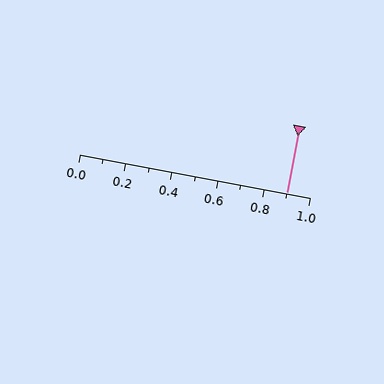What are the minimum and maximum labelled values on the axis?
The axis runs from 0.0 to 1.0.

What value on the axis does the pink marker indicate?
The marker indicates approximately 0.9.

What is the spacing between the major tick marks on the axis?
The major ticks are spaced 0.2 apart.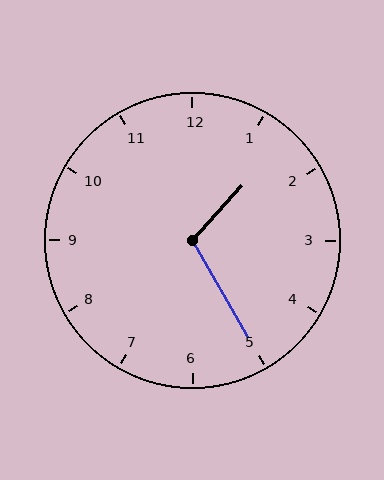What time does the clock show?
1:25.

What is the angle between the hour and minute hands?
Approximately 108 degrees.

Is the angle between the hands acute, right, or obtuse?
It is obtuse.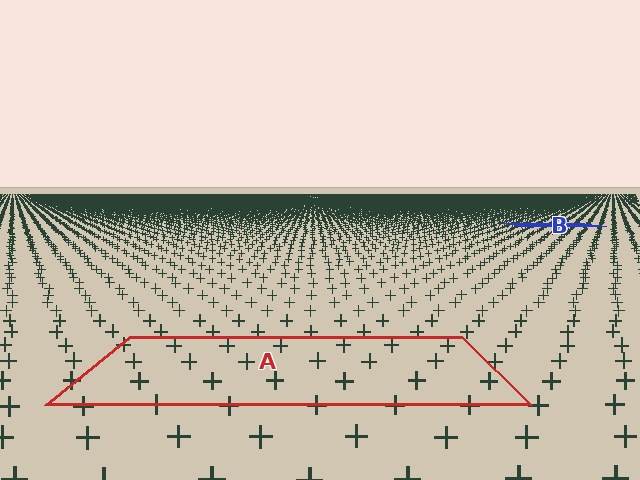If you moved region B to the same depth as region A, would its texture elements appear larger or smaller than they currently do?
They would appear larger. At a closer depth, the same texture elements are projected at a bigger on-screen size.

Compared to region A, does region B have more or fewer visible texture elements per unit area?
Region B has more texture elements per unit area — they are packed more densely because it is farther away.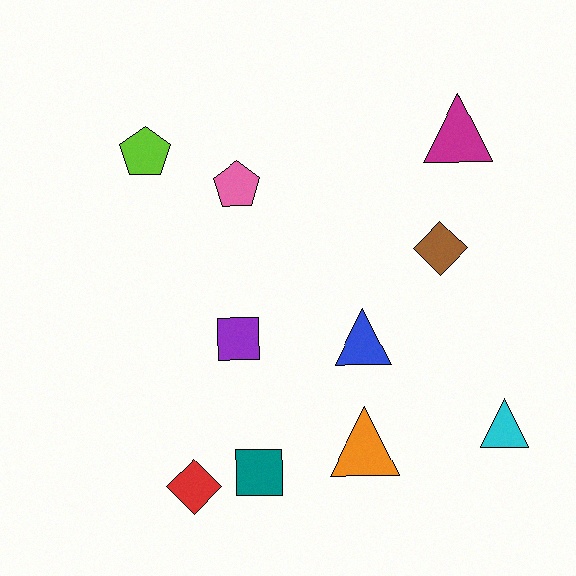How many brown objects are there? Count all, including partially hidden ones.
There is 1 brown object.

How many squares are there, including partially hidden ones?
There are 2 squares.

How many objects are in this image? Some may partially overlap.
There are 10 objects.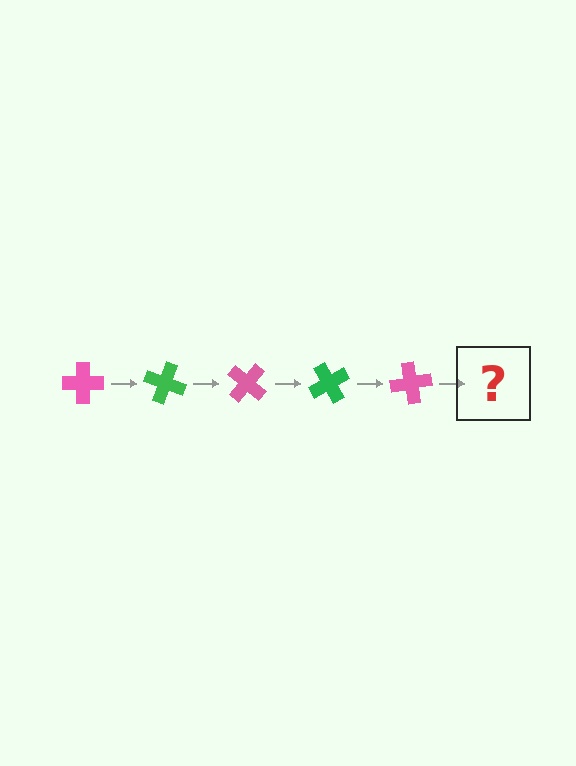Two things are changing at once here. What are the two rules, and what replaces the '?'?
The two rules are that it rotates 20 degrees each step and the color cycles through pink and green. The '?' should be a green cross, rotated 100 degrees from the start.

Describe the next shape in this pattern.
It should be a green cross, rotated 100 degrees from the start.